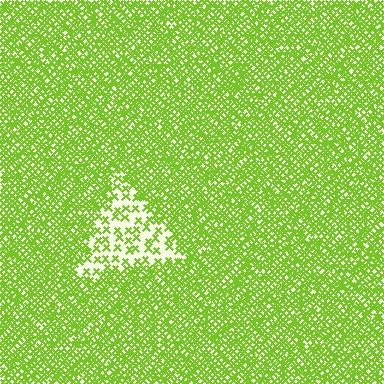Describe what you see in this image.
The image contains small lime elements arranged at two different densities. A triangle-shaped region is visible where the elements are less densely packed than the surrounding area.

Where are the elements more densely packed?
The elements are more densely packed outside the triangle boundary.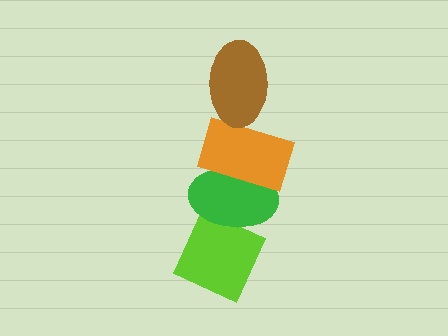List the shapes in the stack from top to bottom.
From top to bottom: the brown ellipse, the orange rectangle, the green ellipse, the lime diamond.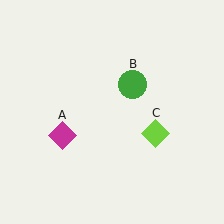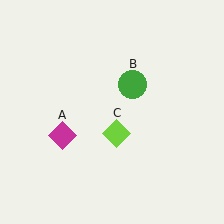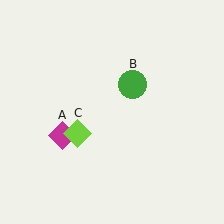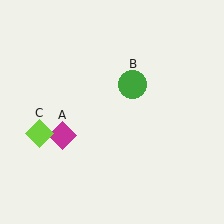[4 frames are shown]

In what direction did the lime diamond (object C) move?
The lime diamond (object C) moved left.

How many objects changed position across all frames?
1 object changed position: lime diamond (object C).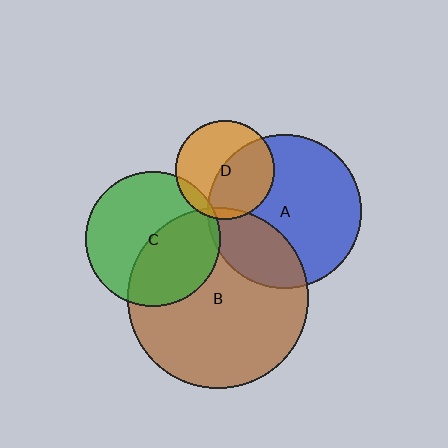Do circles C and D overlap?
Yes.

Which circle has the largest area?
Circle B (brown).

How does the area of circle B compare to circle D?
Approximately 3.4 times.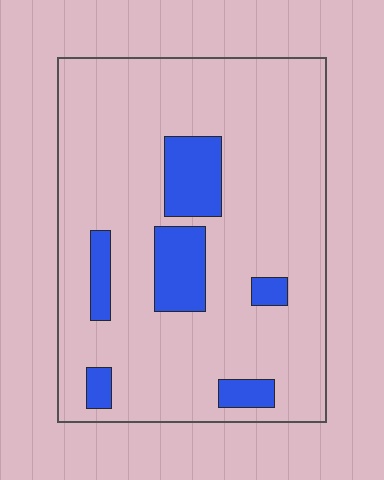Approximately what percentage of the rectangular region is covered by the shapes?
Approximately 15%.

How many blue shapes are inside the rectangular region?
6.